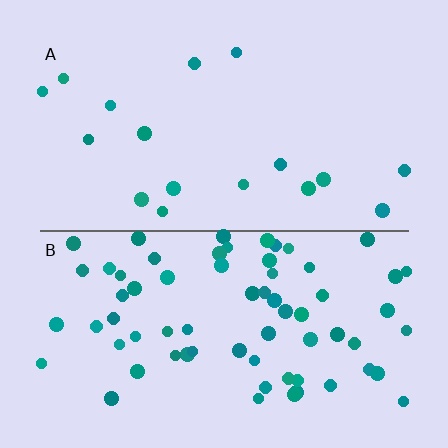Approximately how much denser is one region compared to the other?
Approximately 4.0× — region B over region A.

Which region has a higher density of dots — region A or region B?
B (the bottom).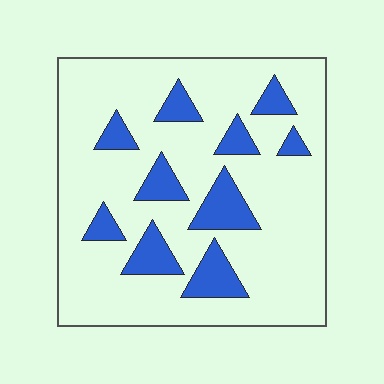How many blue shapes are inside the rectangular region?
10.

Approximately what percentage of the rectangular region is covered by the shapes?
Approximately 20%.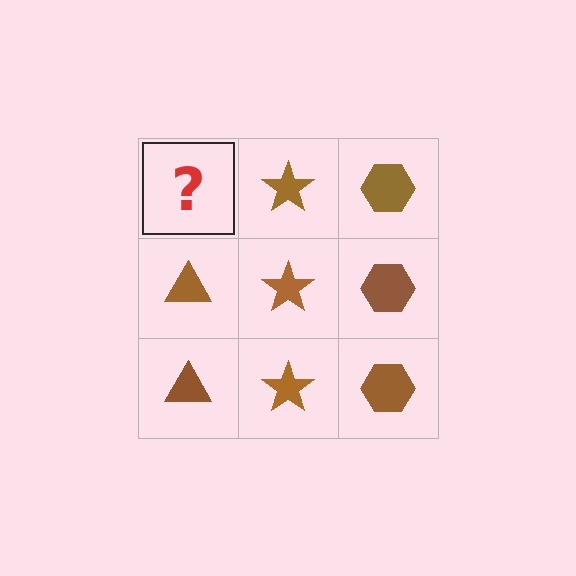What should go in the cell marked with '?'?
The missing cell should contain a brown triangle.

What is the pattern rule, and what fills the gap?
The rule is that each column has a consistent shape. The gap should be filled with a brown triangle.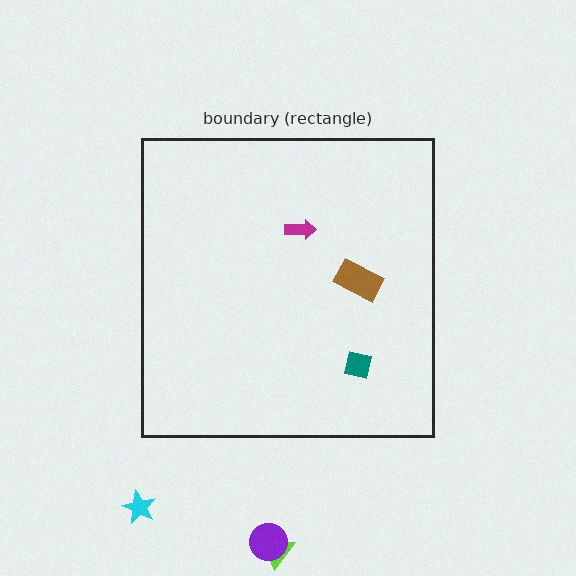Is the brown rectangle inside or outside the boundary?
Inside.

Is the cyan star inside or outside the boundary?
Outside.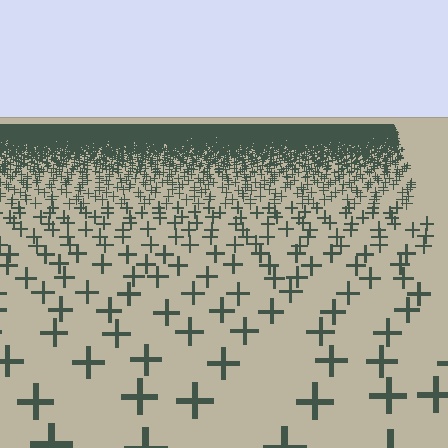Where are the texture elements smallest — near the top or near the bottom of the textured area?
Near the top.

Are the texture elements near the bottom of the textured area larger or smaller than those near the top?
Larger. Near the bottom, elements are closer to the viewer and appear at a bigger on-screen size.